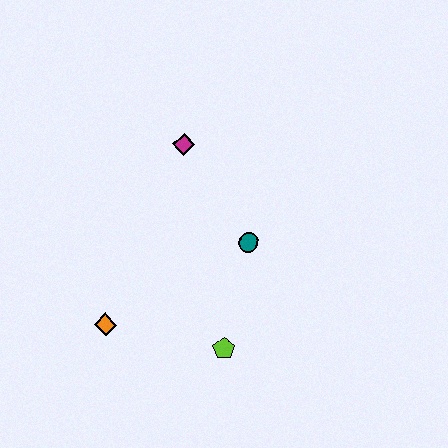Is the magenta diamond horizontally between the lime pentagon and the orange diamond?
Yes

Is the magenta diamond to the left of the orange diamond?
No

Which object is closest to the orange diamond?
The lime pentagon is closest to the orange diamond.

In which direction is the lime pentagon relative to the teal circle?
The lime pentagon is below the teal circle.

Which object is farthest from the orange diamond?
The magenta diamond is farthest from the orange diamond.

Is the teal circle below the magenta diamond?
Yes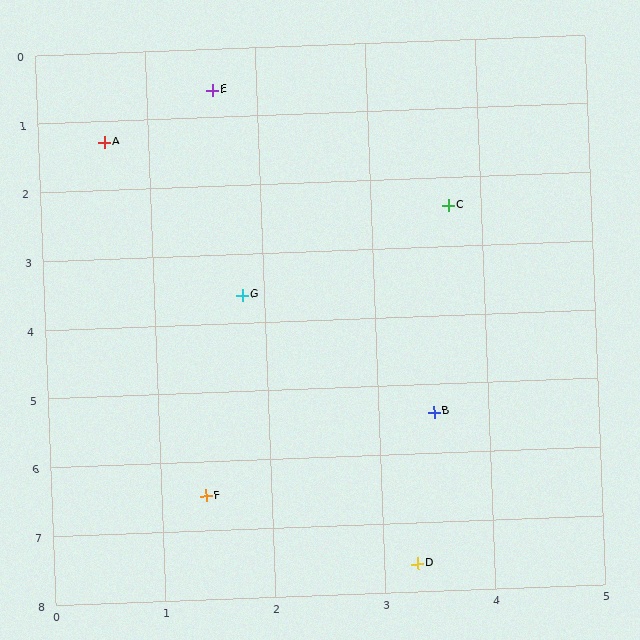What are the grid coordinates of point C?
Point C is at approximately (3.7, 2.4).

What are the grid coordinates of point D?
Point D is at approximately (3.3, 7.6).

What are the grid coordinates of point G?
Point G is at approximately (1.8, 3.6).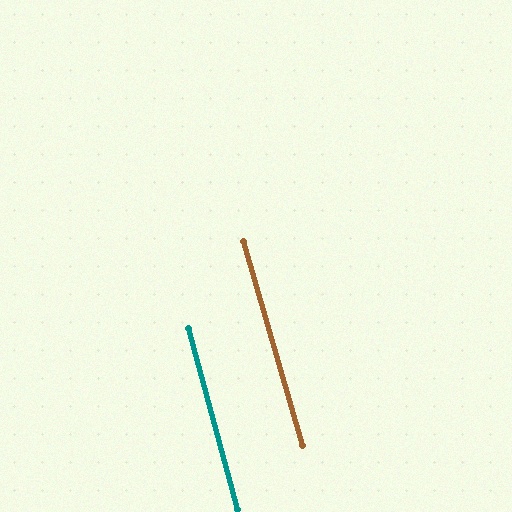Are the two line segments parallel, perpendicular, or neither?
Parallel — their directions differ by only 0.8°.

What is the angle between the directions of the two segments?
Approximately 1 degree.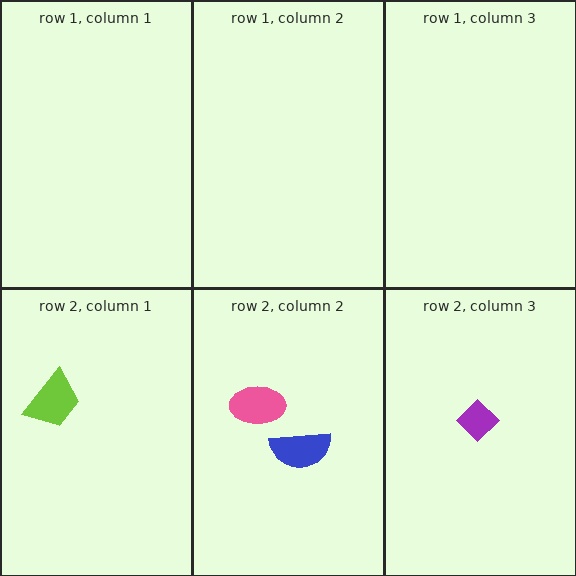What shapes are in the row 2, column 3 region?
The purple diamond.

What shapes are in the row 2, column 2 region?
The blue semicircle, the pink ellipse.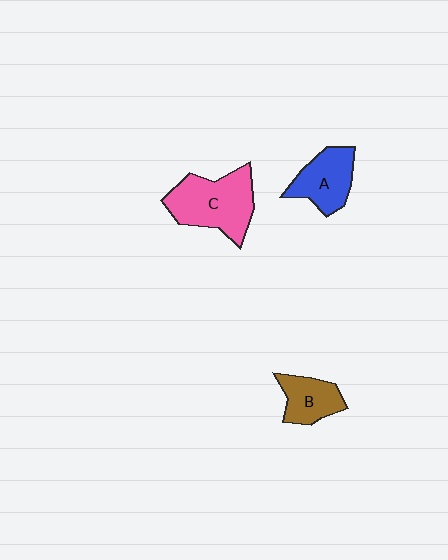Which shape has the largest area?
Shape C (pink).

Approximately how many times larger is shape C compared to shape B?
Approximately 1.9 times.